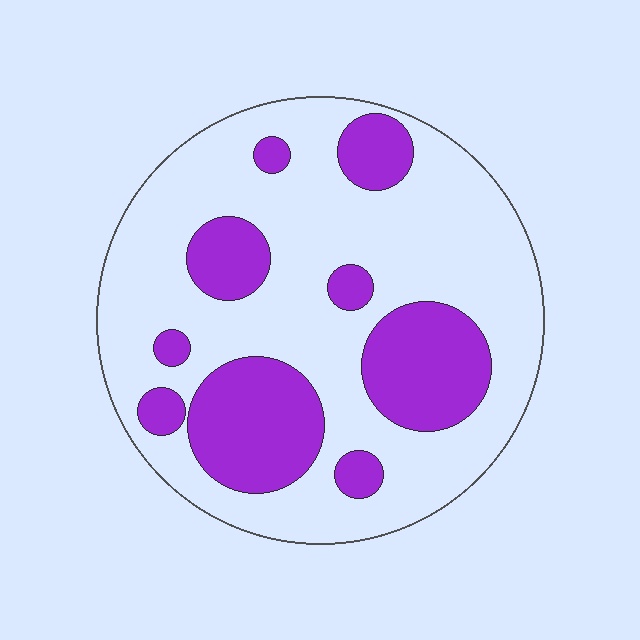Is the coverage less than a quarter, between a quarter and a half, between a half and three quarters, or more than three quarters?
Between a quarter and a half.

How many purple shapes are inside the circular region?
9.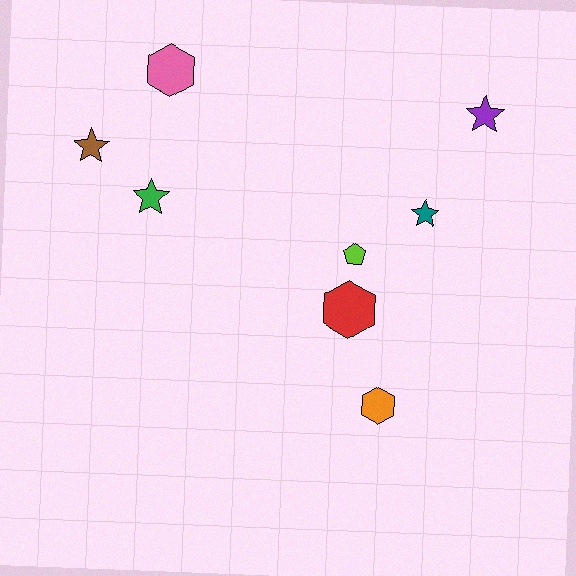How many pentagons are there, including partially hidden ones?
There is 1 pentagon.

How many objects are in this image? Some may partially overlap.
There are 8 objects.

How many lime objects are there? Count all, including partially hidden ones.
There is 1 lime object.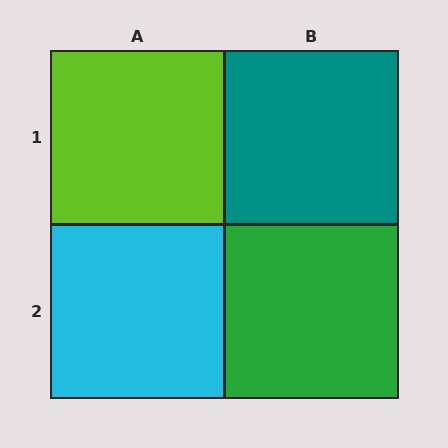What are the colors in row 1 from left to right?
Lime, teal.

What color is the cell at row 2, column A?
Cyan.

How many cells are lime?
1 cell is lime.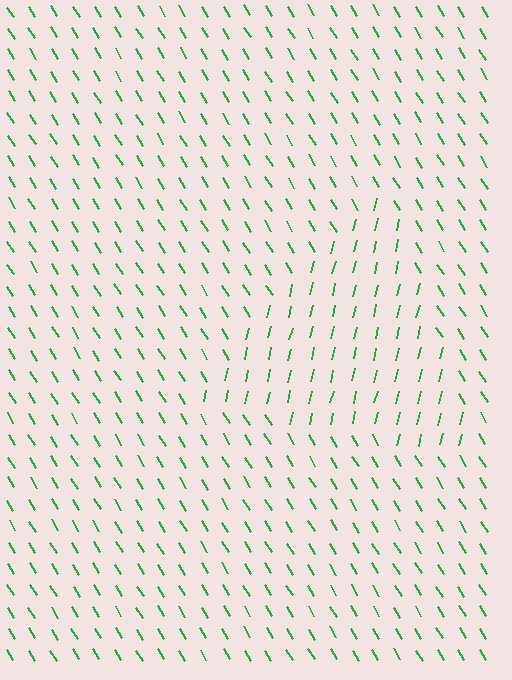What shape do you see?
I see a triangle.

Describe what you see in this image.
The image is filled with small green line segments. A triangle region in the image has lines oriented differently from the surrounding lines, creating a visible texture boundary.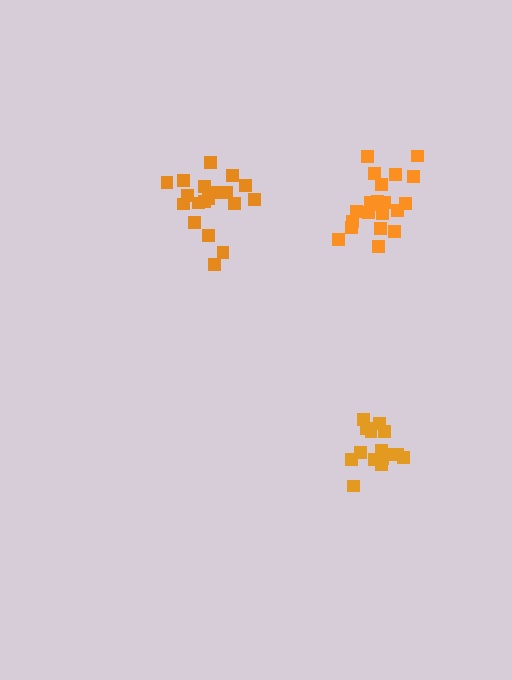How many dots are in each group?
Group 1: 15 dots, Group 2: 21 dots, Group 3: 19 dots (55 total).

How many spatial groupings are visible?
There are 3 spatial groupings.